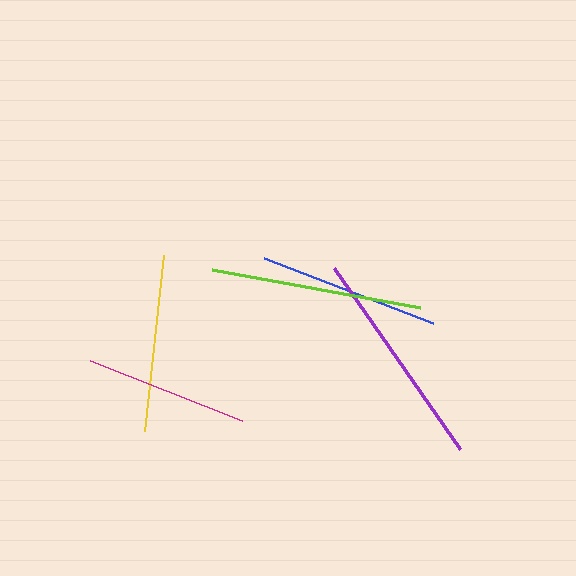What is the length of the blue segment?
The blue segment is approximately 181 pixels long.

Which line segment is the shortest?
The magenta line is the shortest at approximately 163 pixels.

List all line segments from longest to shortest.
From longest to shortest: purple, lime, blue, yellow, magenta.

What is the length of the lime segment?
The lime segment is approximately 211 pixels long.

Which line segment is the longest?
The purple line is the longest at approximately 221 pixels.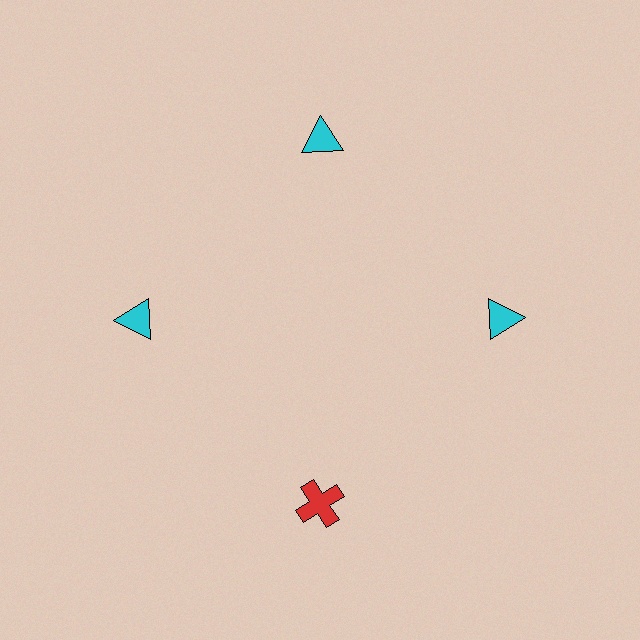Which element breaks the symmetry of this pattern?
The red cross at roughly the 6 o'clock position breaks the symmetry. All other shapes are cyan triangles.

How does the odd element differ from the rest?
It differs in both color (red instead of cyan) and shape (cross instead of triangle).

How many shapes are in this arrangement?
There are 4 shapes arranged in a ring pattern.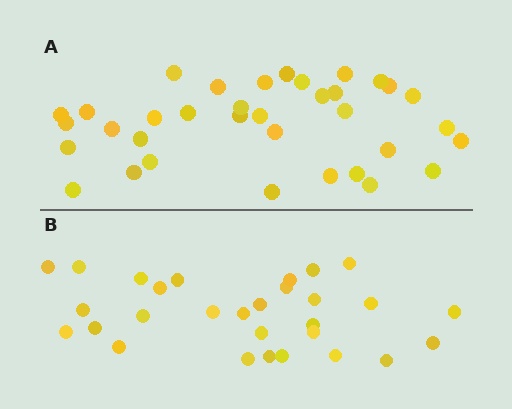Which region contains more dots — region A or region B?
Region A (the top region) has more dots.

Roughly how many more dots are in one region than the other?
Region A has about 6 more dots than region B.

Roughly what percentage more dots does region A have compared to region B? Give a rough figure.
About 20% more.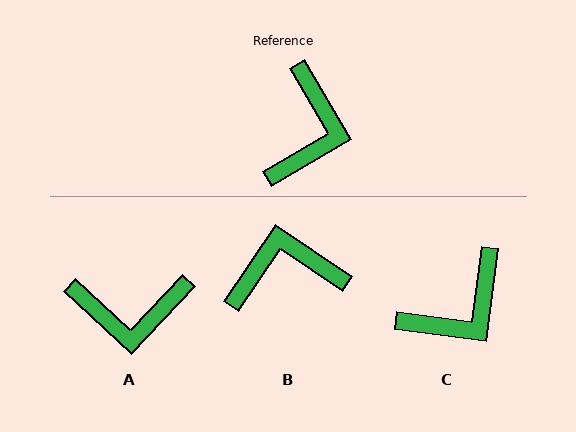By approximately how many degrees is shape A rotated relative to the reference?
Approximately 73 degrees clockwise.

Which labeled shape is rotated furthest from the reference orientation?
B, about 116 degrees away.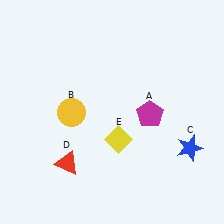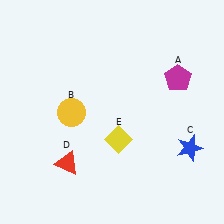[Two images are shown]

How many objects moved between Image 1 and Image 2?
1 object moved between the two images.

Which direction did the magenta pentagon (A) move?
The magenta pentagon (A) moved up.